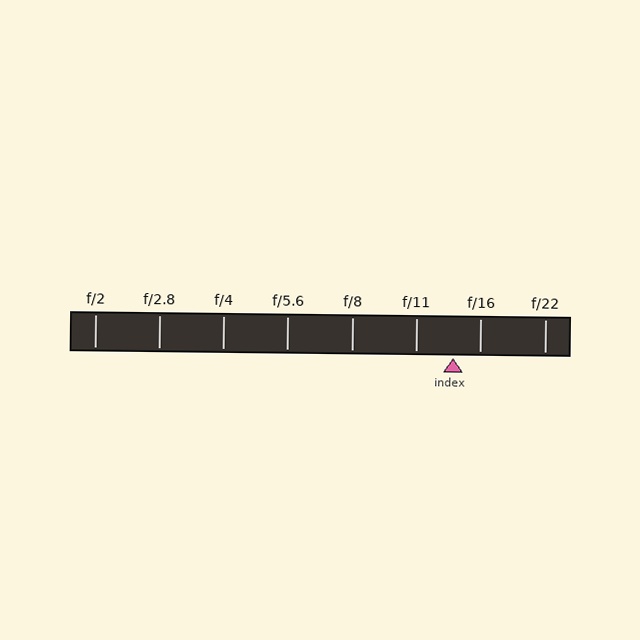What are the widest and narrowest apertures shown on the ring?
The widest aperture shown is f/2 and the narrowest is f/22.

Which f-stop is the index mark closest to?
The index mark is closest to f/16.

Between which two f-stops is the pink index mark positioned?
The index mark is between f/11 and f/16.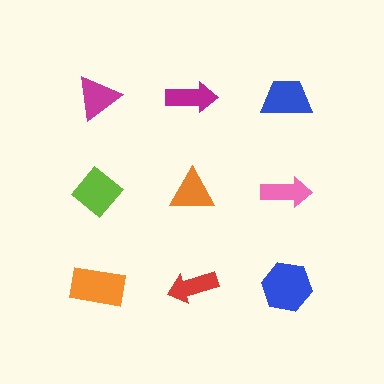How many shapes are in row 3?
3 shapes.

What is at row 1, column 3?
A blue trapezoid.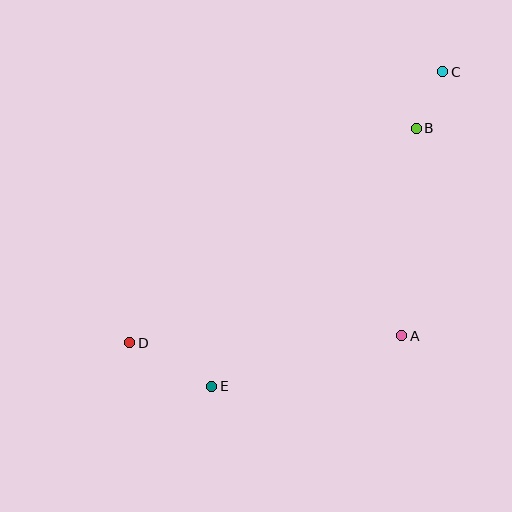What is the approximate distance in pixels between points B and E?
The distance between B and E is approximately 329 pixels.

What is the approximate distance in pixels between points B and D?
The distance between B and D is approximately 358 pixels.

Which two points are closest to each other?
Points B and C are closest to each other.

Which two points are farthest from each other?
Points C and D are farthest from each other.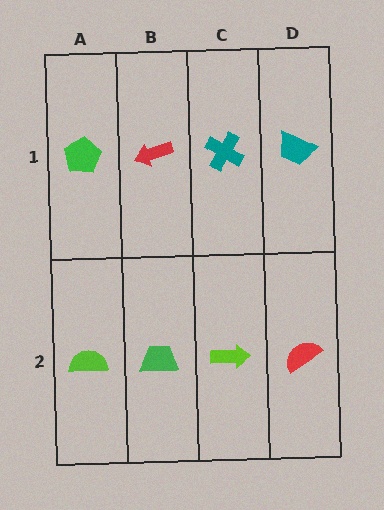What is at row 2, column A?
A lime semicircle.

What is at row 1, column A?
A green pentagon.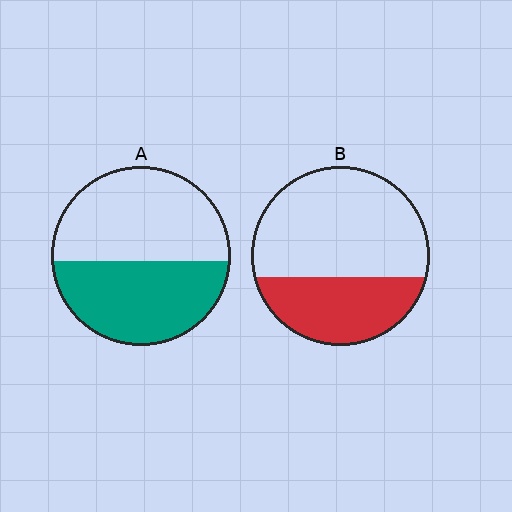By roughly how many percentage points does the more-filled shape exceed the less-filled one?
By roughly 10 percentage points (A over B).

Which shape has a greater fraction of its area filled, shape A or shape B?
Shape A.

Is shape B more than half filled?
No.